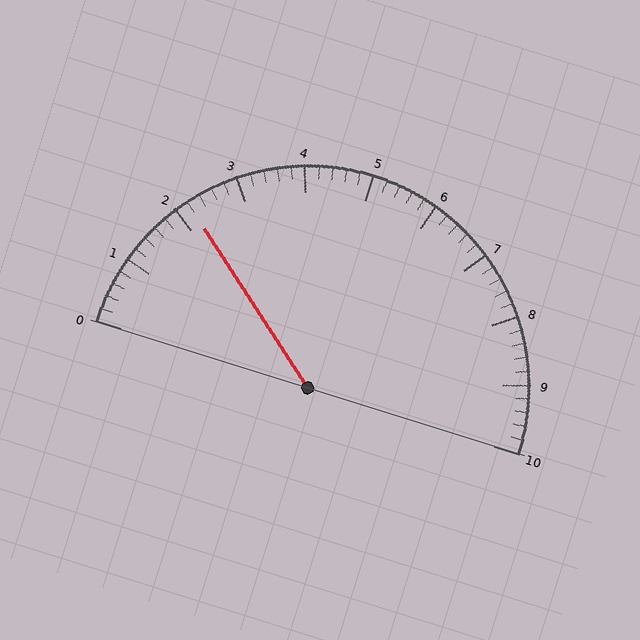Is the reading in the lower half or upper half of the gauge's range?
The reading is in the lower half of the range (0 to 10).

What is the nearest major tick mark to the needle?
The nearest major tick mark is 2.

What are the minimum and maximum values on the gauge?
The gauge ranges from 0 to 10.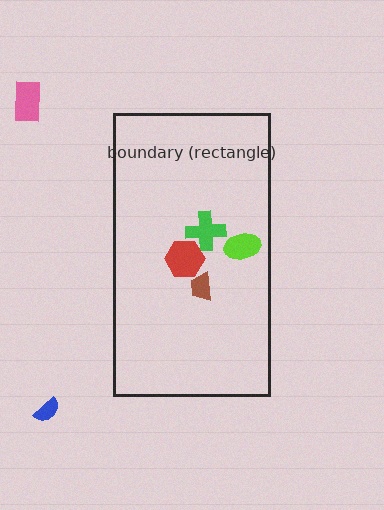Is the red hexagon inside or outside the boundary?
Inside.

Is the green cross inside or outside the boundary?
Inside.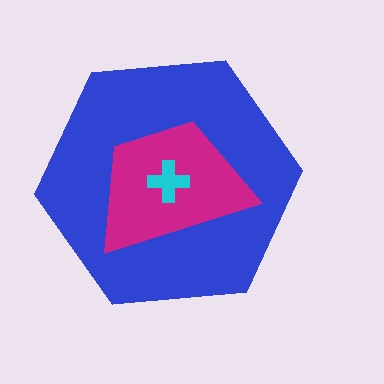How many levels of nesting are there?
3.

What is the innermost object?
The cyan cross.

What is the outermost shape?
The blue hexagon.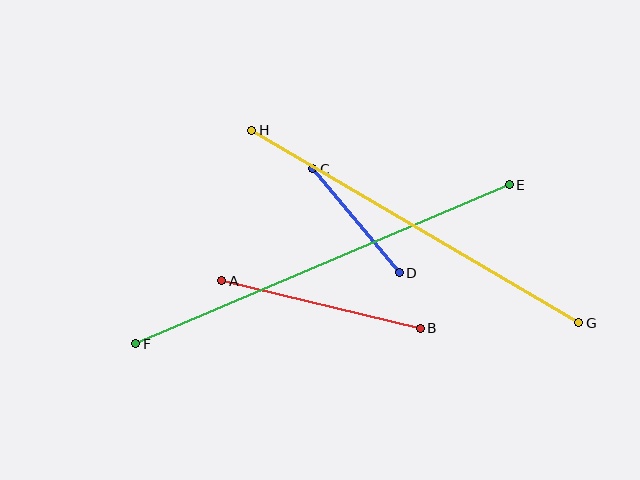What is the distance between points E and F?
The distance is approximately 406 pixels.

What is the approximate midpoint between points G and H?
The midpoint is at approximately (415, 226) pixels.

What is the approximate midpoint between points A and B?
The midpoint is at approximately (321, 305) pixels.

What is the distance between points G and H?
The distance is approximately 379 pixels.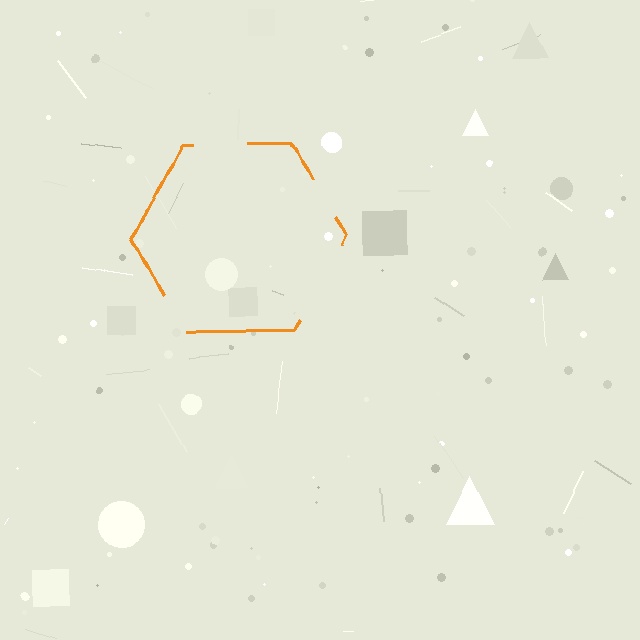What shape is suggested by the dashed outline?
The dashed outline suggests a hexagon.